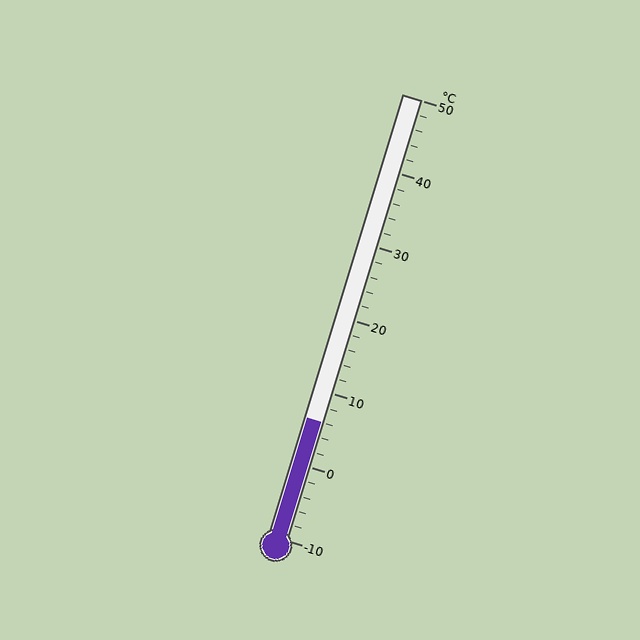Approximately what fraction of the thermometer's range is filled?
The thermometer is filled to approximately 25% of its range.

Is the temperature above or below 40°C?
The temperature is below 40°C.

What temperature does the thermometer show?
The thermometer shows approximately 6°C.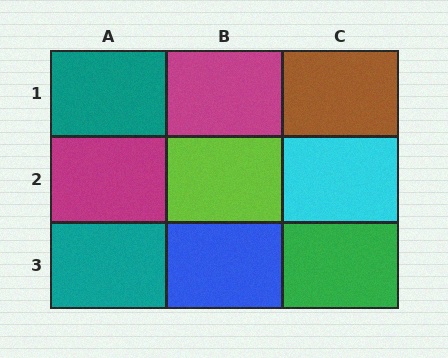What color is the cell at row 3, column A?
Teal.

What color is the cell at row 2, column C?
Cyan.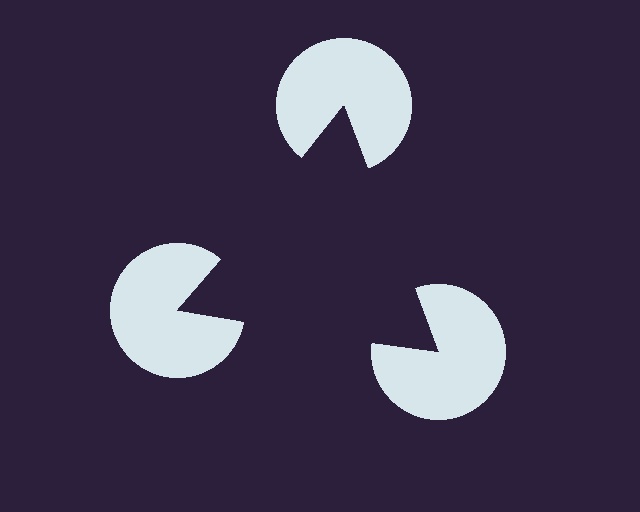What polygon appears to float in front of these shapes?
An illusory triangle — its edges are inferred from the aligned wedge cuts in the pac-man discs, not physically drawn.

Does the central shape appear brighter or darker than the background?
It typically appears slightly darker than the background, even though no actual brightness change is drawn.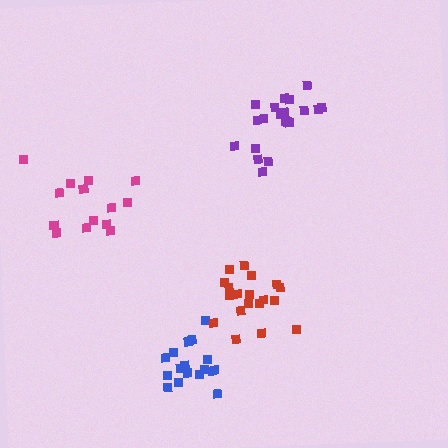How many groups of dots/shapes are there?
There are 4 groups.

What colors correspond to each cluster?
The clusters are colored: magenta, blue, purple, red.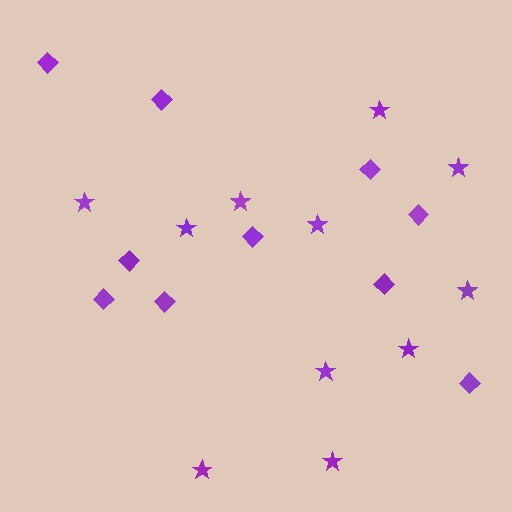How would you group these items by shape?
There are 2 groups: one group of stars (11) and one group of diamonds (10).